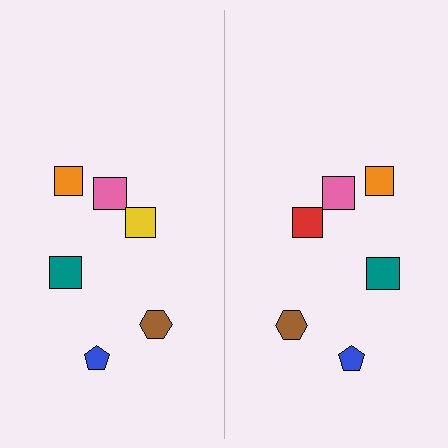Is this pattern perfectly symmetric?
No, the pattern is not perfectly symmetric. The red square on the right side breaks the symmetry — its mirror counterpart is yellow.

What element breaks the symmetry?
The red square on the right side breaks the symmetry — its mirror counterpart is yellow.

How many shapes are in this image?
There are 12 shapes in this image.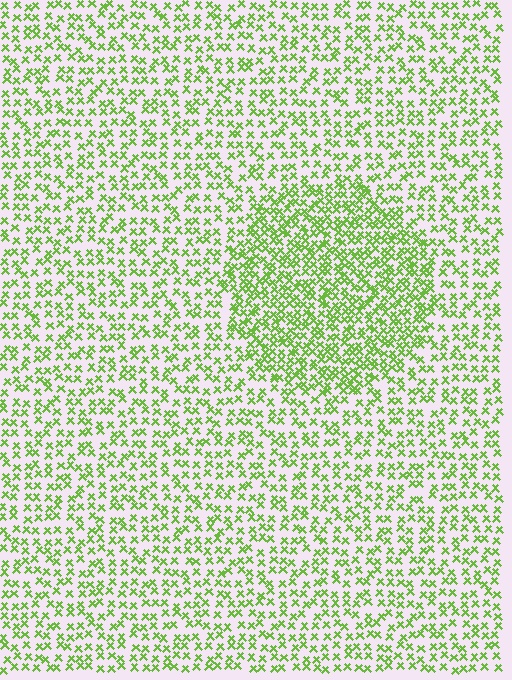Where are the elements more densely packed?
The elements are more densely packed inside the circle boundary.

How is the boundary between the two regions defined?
The boundary is defined by a change in element density (approximately 1.8x ratio). All elements are the same color, size, and shape.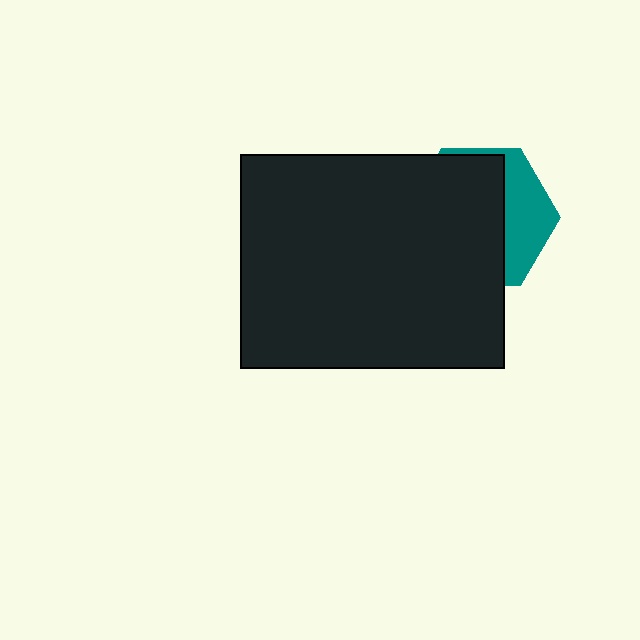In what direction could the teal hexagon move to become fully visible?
The teal hexagon could move right. That would shift it out from behind the black rectangle entirely.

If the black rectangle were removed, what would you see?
You would see the complete teal hexagon.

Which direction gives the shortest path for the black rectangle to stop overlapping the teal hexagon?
Moving left gives the shortest separation.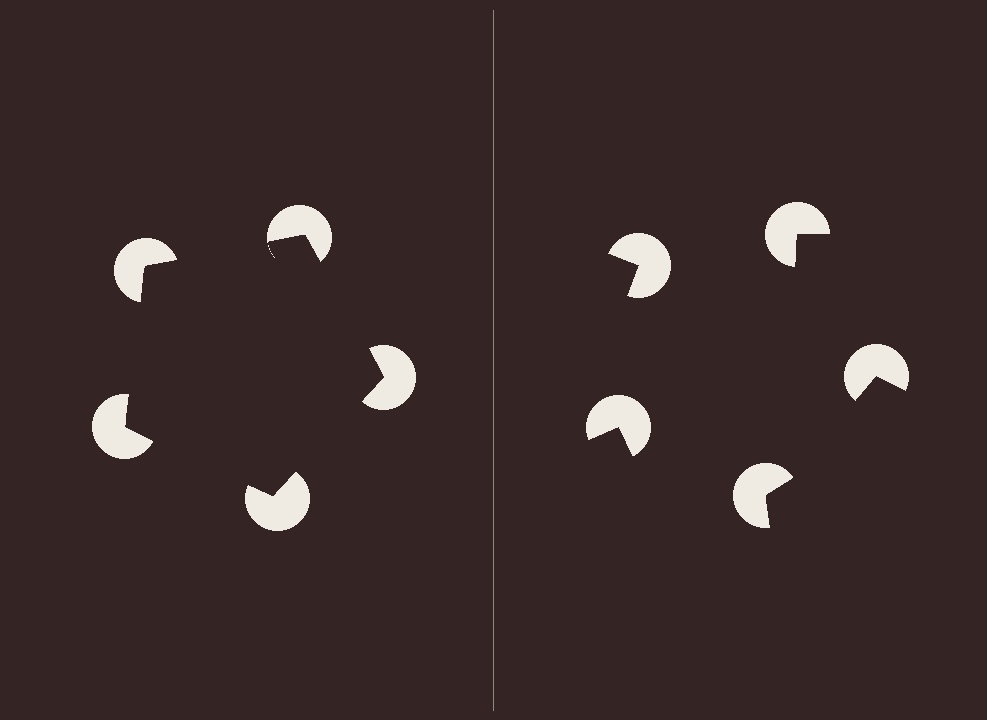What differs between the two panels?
The pac-man discs are positioned identically on both sides; only the wedge orientations differ. On the left they align to a pentagon; on the right they are misaligned.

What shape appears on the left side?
An illusory pentagon.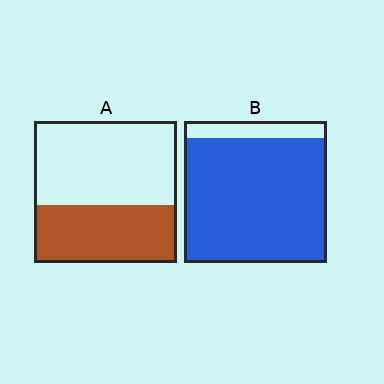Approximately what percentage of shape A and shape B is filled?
A is approximately 40% and B is approximately 90%.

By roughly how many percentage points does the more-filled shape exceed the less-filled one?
By roughly 45 percentage points (B over A).